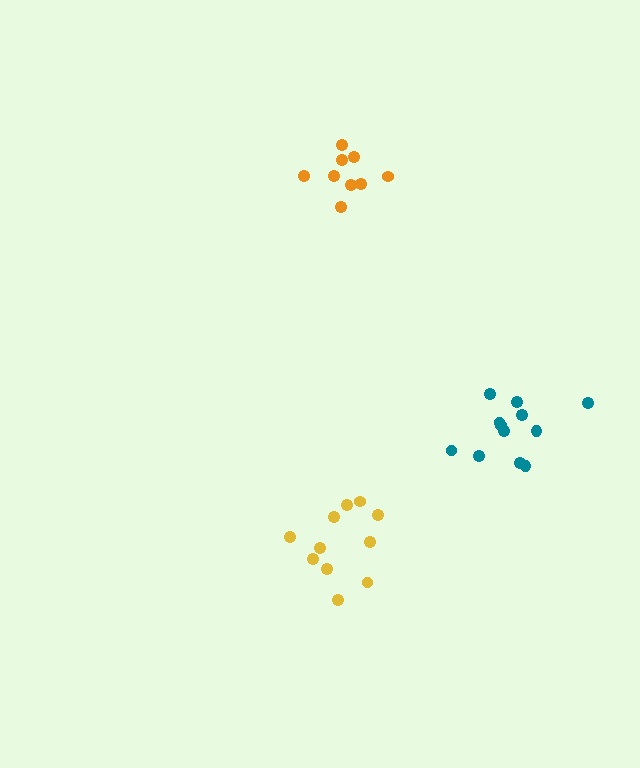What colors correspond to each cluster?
The clusters are colored: orange, teal, yellow.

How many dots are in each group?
Group 1: 9 dots, Group 2: 12 dots, Group 3: 11 dots (32 total).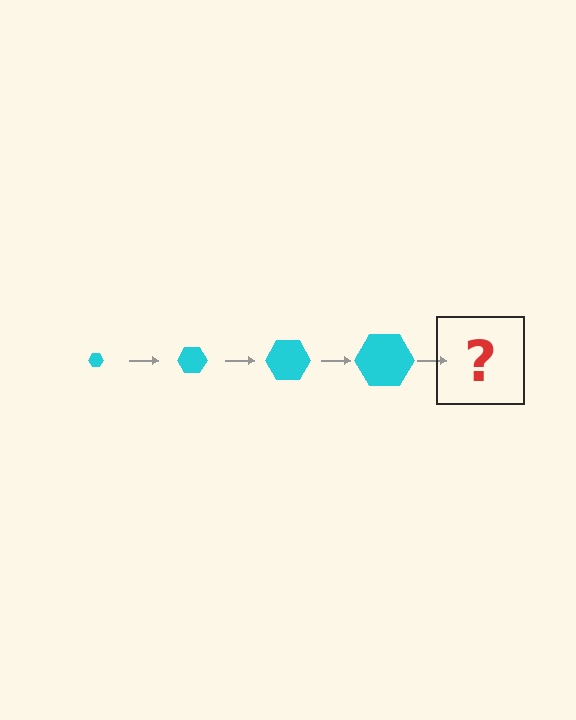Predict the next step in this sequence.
The next step is a cyan hexagon, larger than the previous one.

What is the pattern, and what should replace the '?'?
The pattern is that the hexagon gets progressively larger each step. The '?' should be a cyan hexagon, larger than the previous one.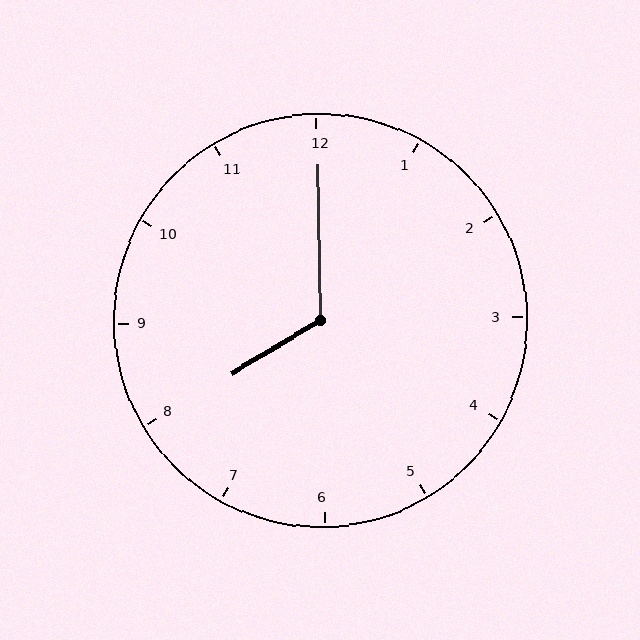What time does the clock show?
8:00.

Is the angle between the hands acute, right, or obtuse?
It is obtuse.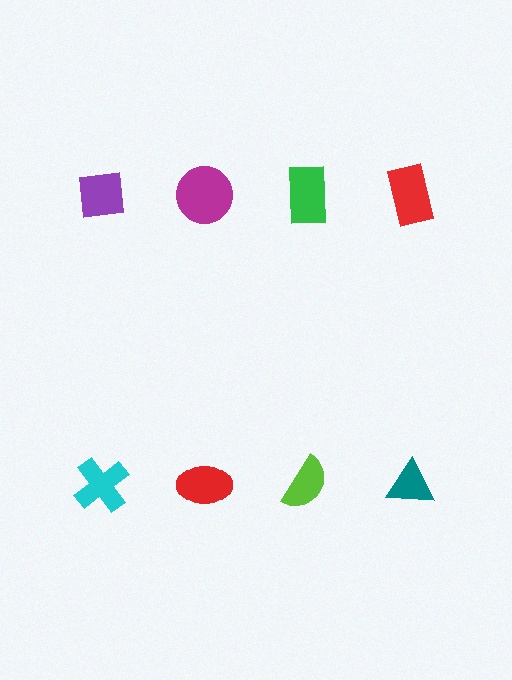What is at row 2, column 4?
A teal triangle.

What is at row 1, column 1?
A purple square.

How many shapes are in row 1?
4 shapes.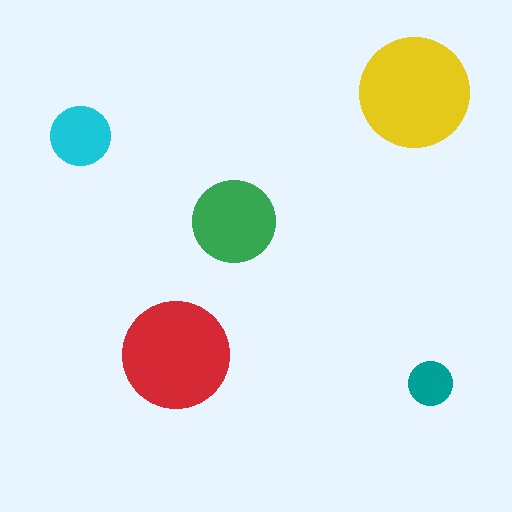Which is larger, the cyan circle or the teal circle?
The cyan one.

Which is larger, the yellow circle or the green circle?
The yellow one.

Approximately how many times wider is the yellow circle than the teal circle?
About 2.5 times wider.